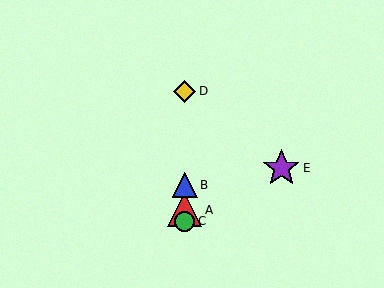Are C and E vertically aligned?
No, C is at x≈185 and E is at x≈281.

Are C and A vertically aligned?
Yes, both are at x≈185.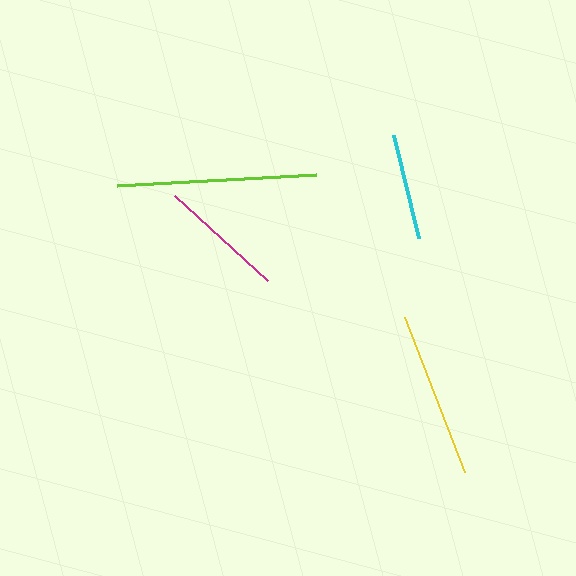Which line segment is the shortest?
The cyan line is the shortest at approximately 105 pixels.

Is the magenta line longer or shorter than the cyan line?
The magenta line is longer than the cyan line.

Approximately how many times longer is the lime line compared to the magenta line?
The lime line is approximately 1.6 times the length of the magenta line.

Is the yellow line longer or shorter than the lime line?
The lime line is longer than the yellow line.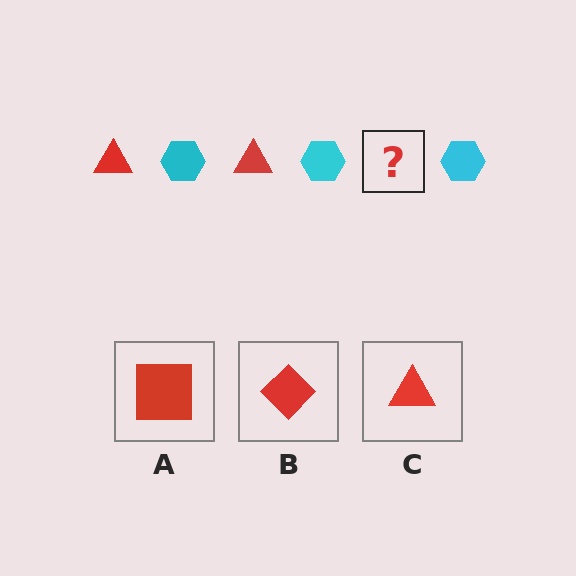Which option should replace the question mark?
Option C.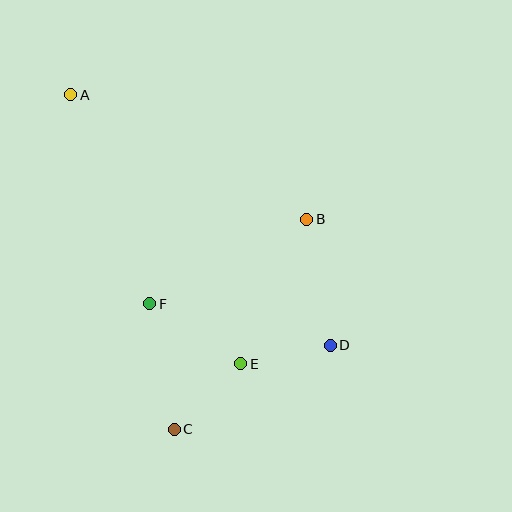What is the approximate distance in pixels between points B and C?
The distance between B and C is approximately 248 pixels.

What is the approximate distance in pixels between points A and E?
The distance between A and E is approximately 318 pixels.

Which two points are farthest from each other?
Points A and D are farthest from each other.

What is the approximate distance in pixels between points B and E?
The distance between B and E is approximately 159 pixels.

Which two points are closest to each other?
Points D and E are closest to each other.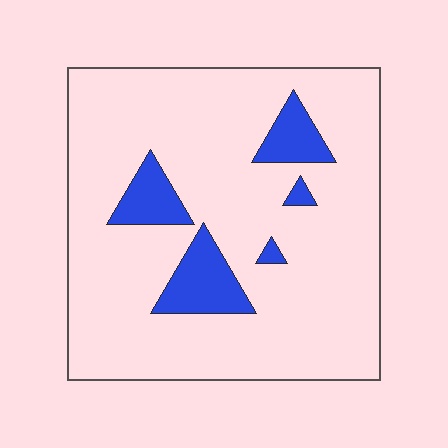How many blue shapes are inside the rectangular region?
5.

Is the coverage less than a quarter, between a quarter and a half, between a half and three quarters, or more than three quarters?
Less than a quarter.